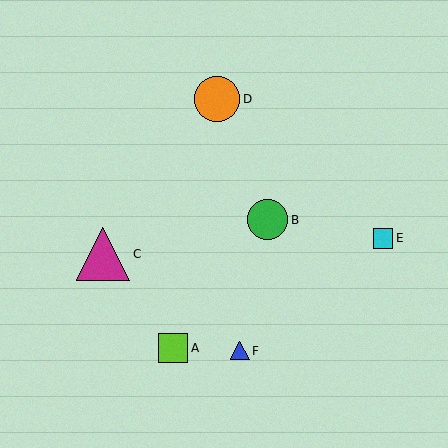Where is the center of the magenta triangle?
The center of the magenta triangle is at (103, 254).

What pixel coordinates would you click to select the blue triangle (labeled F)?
Click at (240, 351) to select the blue triangle F.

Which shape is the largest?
The magenta triangle (labeled C) is the largest.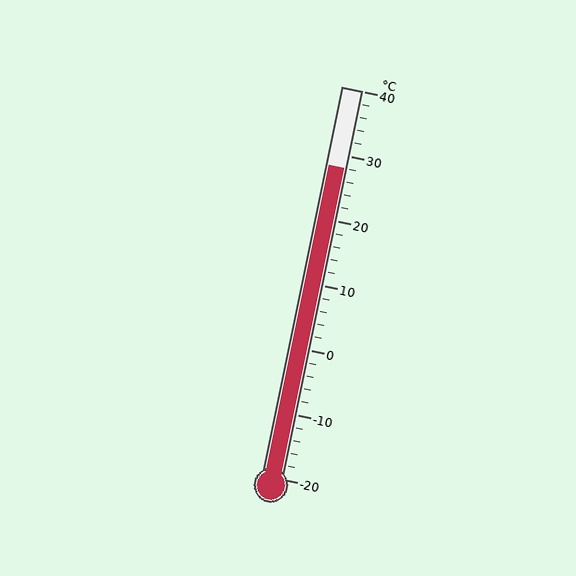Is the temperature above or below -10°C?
The temperature is above -10°C.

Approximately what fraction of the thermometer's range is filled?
The thermometer is filled to approximately 80% of its range.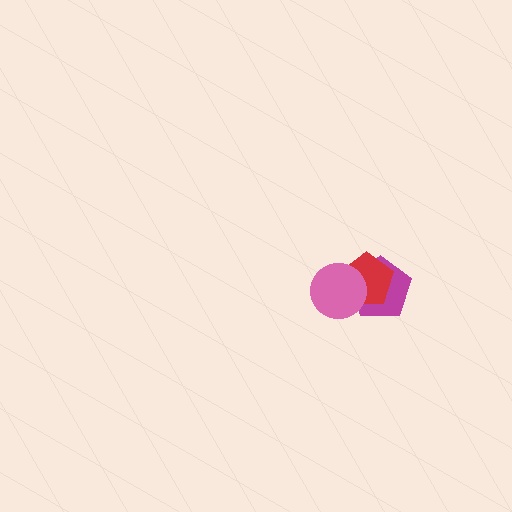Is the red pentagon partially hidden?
Yes, it is partially covered by another shape.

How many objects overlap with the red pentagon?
2 objects overlap with the red pentagon.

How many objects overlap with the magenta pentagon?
2 objects overlap with the magenta pentagon.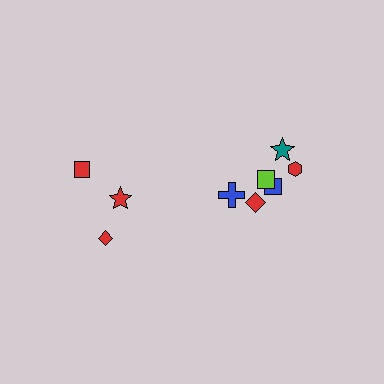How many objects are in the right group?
There are 6 objects.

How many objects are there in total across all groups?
There are 9 objects.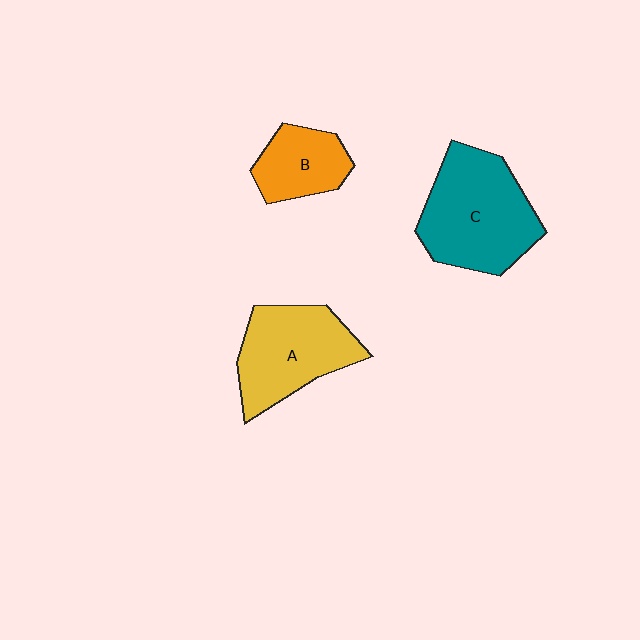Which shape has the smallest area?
Shape B (orange).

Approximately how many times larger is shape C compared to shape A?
Approximately 1.2 times.